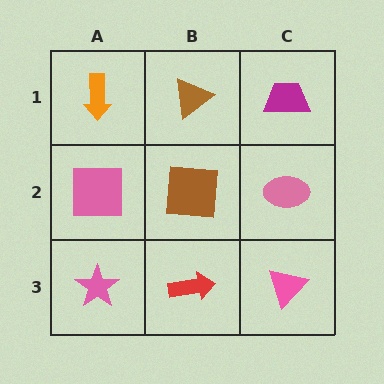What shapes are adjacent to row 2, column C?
A magenta trapezoid (row 1, column C), a pink triangle (row 3, column C), a brown square (row 2, column B).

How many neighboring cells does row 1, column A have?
2.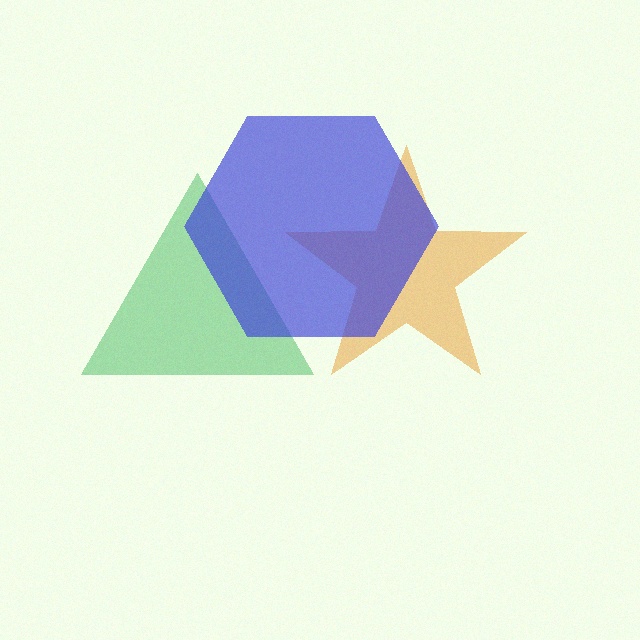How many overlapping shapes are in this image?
There are 3 overlapping shapes in the image.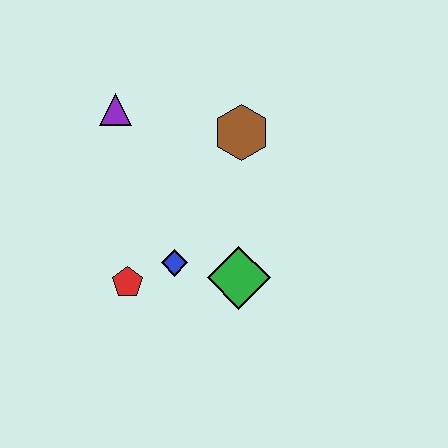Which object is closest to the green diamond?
The blue diamond is closest to the green diamond.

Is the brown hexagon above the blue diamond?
Yes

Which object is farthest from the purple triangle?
The green diamond is farthest from the purple triangle.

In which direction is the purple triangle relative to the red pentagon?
The purple triangle is above the red pentagon.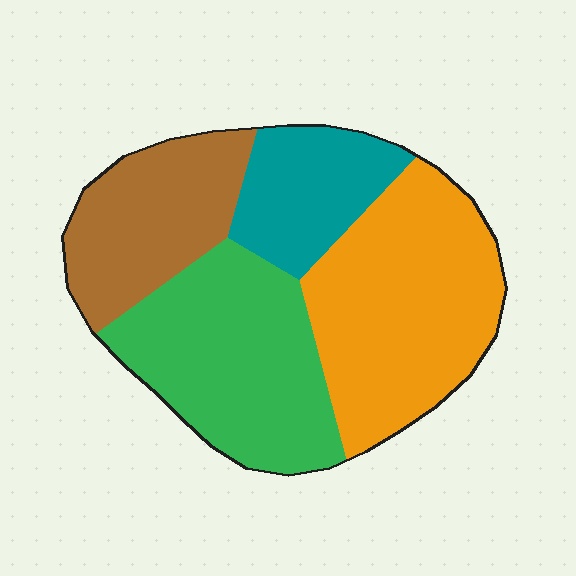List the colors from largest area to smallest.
From largest to smallest: orange, green, brown, teal.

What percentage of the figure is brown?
Brown takes up about one fifth (1/5) of the figure.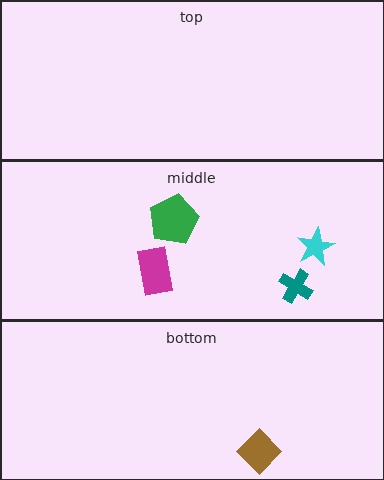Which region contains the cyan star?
The middle region.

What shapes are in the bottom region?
The brown diamond.